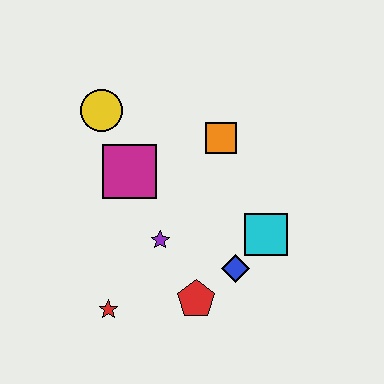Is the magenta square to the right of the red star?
Yes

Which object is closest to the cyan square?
The blue diamond is closest to the cyan square.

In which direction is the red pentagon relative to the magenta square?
The red pentagon is below the magenta square.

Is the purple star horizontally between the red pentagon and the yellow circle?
Yes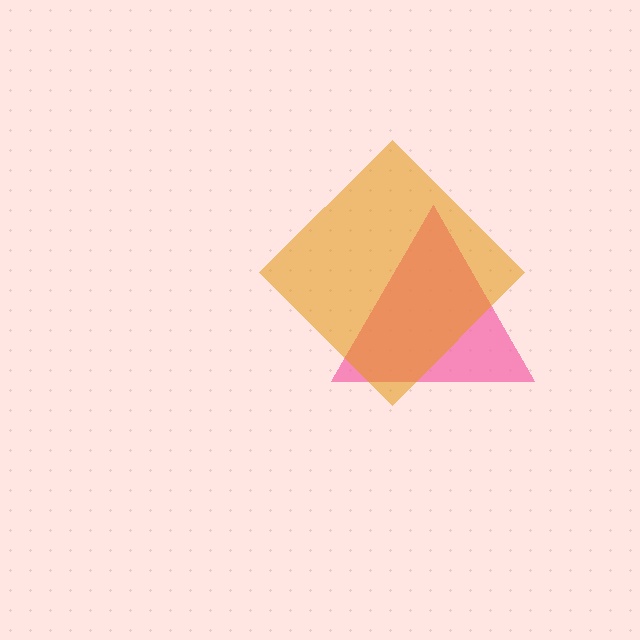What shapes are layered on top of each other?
The layered shapes are: a pink triangle, an orange diamond.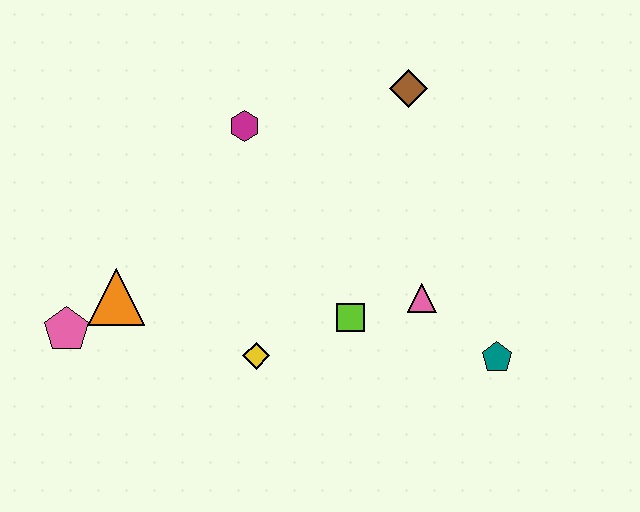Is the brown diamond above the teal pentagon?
Yes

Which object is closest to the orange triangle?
The pink pentagon is closest to the orange triangle.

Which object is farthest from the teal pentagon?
The pink pentagon is farthest from the teal pentagon.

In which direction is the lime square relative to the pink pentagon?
The lime square is to the right of the pink pentagon.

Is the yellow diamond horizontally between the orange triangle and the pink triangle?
Yes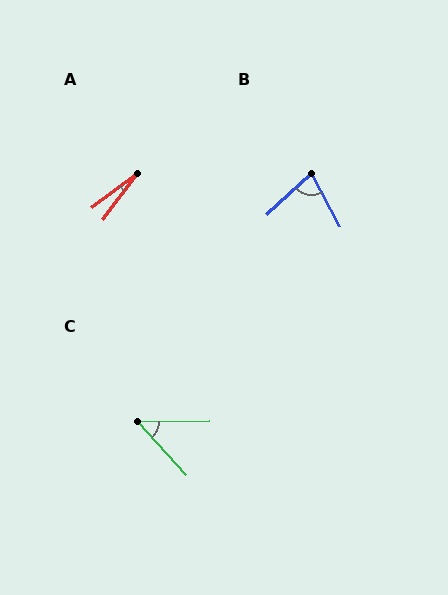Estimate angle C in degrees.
Approximately 48 degrees.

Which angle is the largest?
B, at approximately 75 degrees.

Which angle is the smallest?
A, at approximately 16 degrees.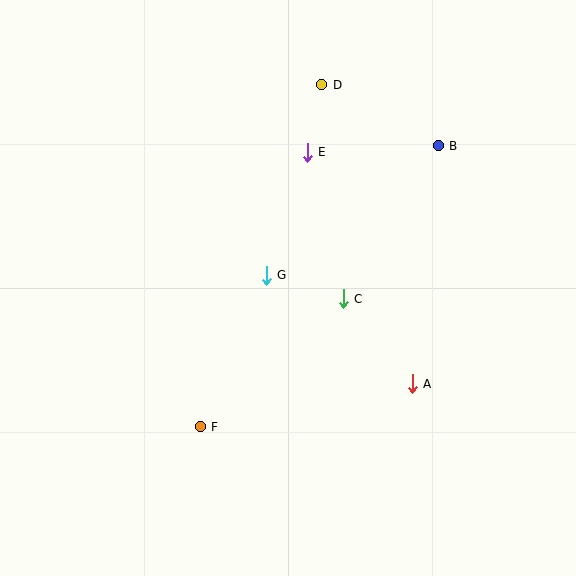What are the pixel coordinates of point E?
Point E is at (307, 152).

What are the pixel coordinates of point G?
Point G is at (266, 275).